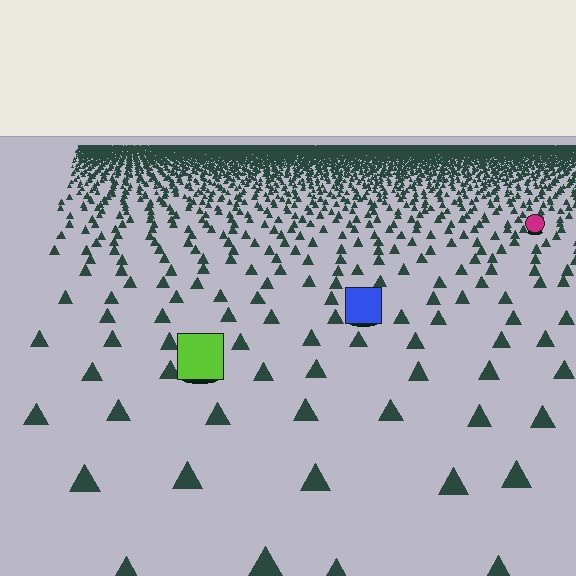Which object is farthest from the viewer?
The magenta circle is farthest from the viewer. It appears smaller and the ground texture around it is denser.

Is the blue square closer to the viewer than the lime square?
No. The lime square is closer — you can tell from the texture gradient: the ground texture is coarser near it.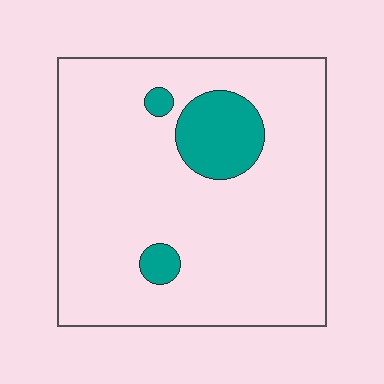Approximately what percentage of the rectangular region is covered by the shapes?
Approximately 10%.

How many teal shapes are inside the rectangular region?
3.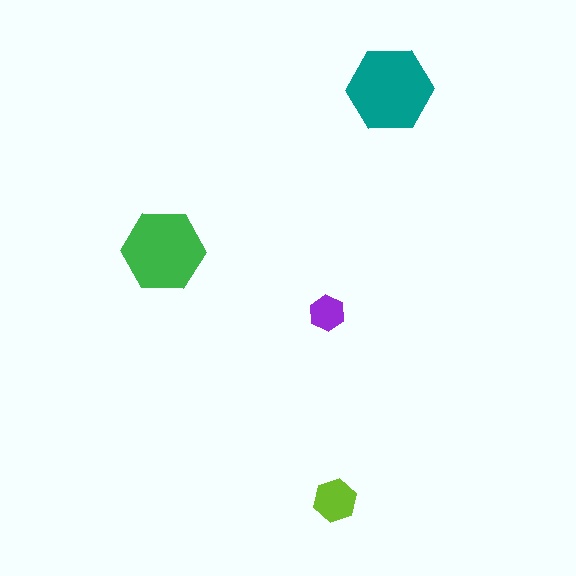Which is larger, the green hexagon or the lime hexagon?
The green one.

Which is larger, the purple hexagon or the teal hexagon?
The teal one.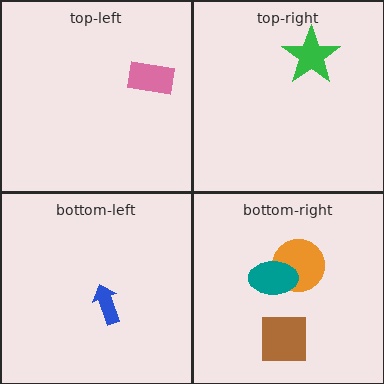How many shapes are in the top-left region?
1.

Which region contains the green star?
The top-right region.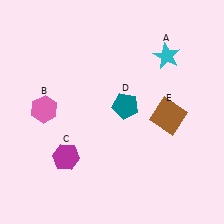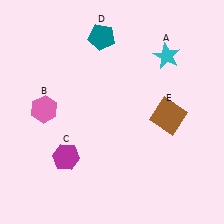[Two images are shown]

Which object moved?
The teal pentagon (D) moved up.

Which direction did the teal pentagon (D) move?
The teal pentagon (D) moved up.